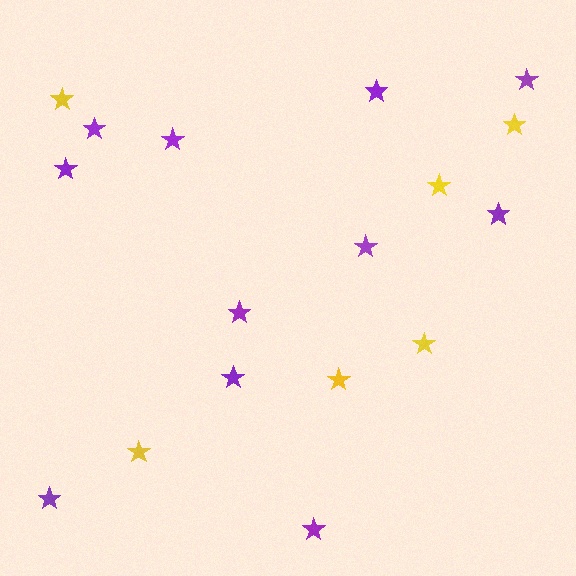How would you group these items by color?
There are 2 groups: one group of purple stars (11) and one group of yellow stars (6).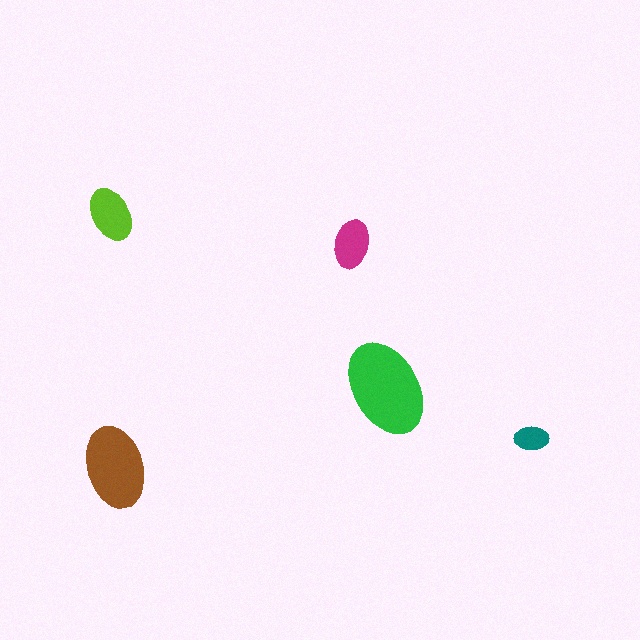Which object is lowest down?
The brown ellipse is bottommost.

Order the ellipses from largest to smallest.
the green one, the brown one, the lime one, the magenta one, the teal one.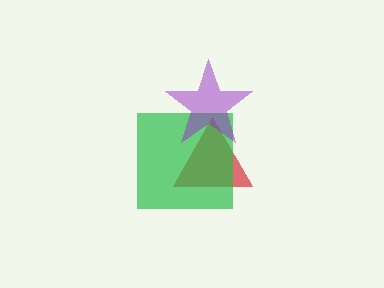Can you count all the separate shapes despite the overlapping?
Yes, there are 3 separate shapes.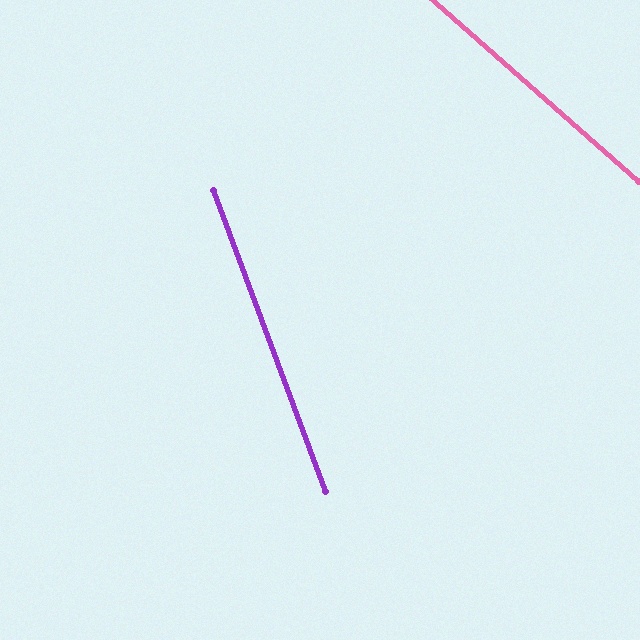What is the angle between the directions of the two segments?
Approximately 28 degrees.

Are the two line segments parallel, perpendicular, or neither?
Neither parallel nor perpendicular — they differ by about 28°.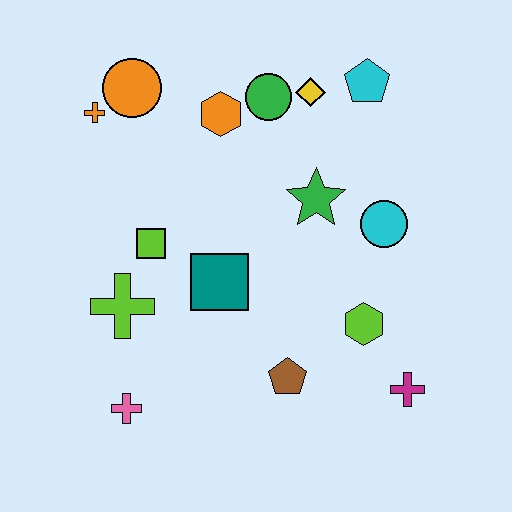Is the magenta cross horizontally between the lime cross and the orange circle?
No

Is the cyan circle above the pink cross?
Yes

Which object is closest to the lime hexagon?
The magenta cross is closest to the lime hexagon.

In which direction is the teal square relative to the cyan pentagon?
The teal square is below the cyan pentagon.